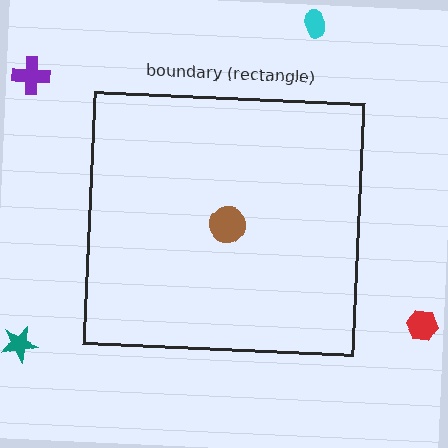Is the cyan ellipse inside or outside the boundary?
Outside.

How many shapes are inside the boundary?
1 inside, 4 outside.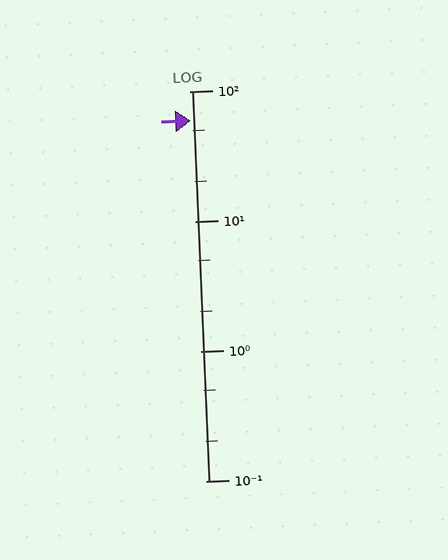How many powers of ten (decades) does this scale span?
The scale spans 3 decades, from 0.1 to 100.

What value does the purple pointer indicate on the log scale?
The pointer indicates approximately 59.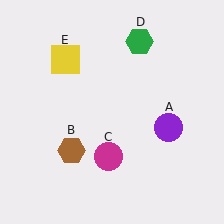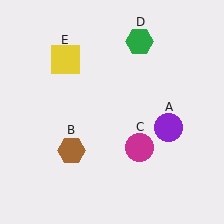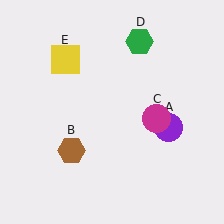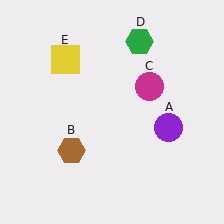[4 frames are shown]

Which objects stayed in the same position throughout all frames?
Purple circle (object A) and brown hexagon (object B) and green hexagon (object D) and yellow square (object E) remained stationary.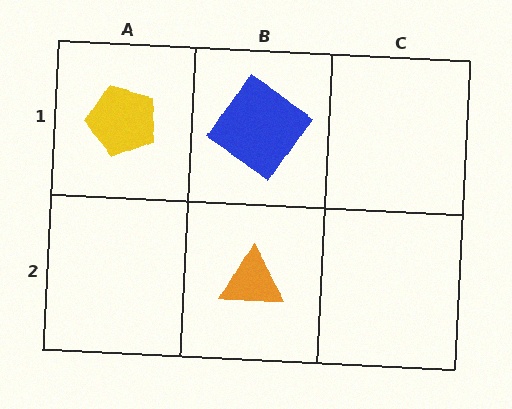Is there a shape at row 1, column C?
No, that cell is empty.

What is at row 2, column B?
An orange triangle.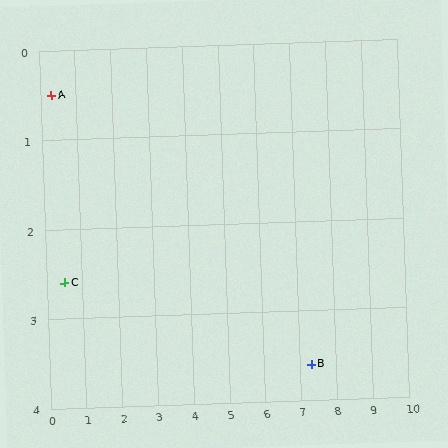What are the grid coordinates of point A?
Point A is at approximately (0.3, 0.5).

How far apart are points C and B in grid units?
Points C and B are about 6.9 grid units apart.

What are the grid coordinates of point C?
Point C is at approximately (0.5, 2.6).